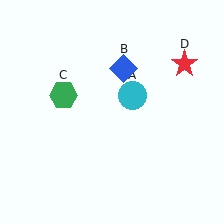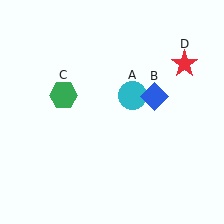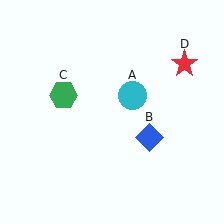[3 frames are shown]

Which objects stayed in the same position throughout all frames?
Cyan circle (object A) and green hexagon (object C) and red star (object D) remained stationary.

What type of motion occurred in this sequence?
The blue diamond (object B) rotated clockwise around the center of the scene.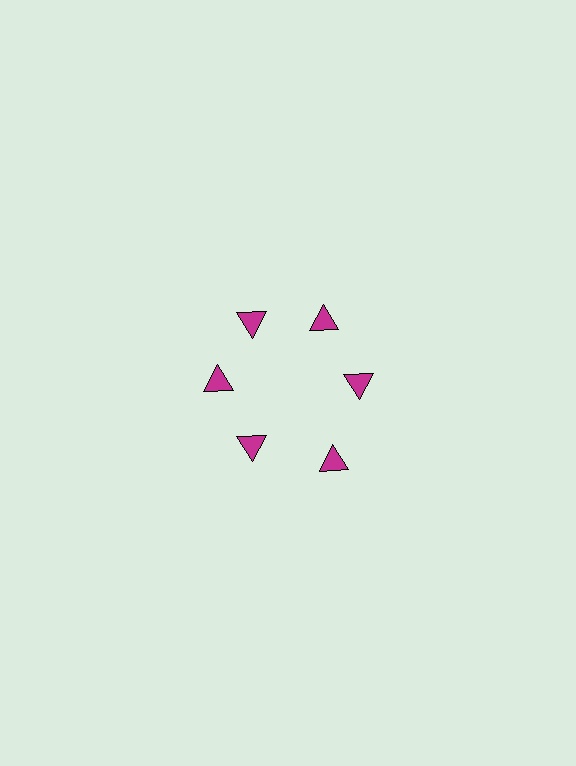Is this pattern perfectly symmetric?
No. The 6 magenta triangles are arranged in a ring, but one element near the 5 o'clock position is pushed outward from the center, breaking the 6-fold rotational symmetry.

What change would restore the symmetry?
The symmetry would be restored by moving it inward, back onto the ring so that all 6 triangles sit at equal angles and equal distance from the center.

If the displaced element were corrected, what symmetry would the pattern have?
It would have 6-fold rotational symmetry — the pattern would map onto itself every 60 degrees.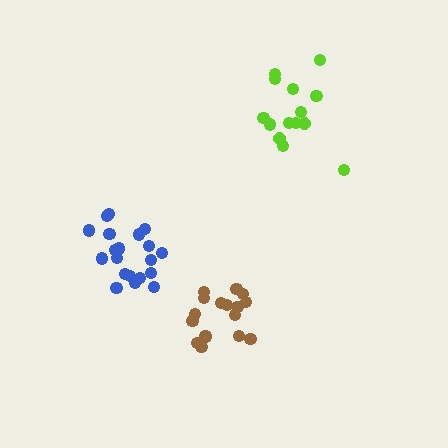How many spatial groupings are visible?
There are 3 spatial groupings.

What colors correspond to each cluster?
The clusters are colored: lime, brown, blue.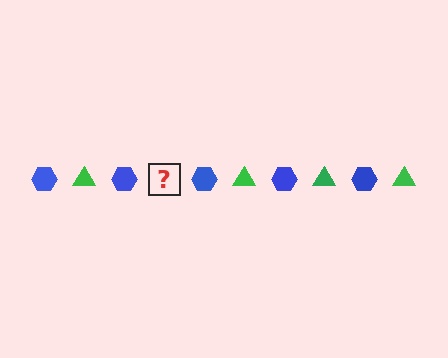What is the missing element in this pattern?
The missing element is a green triangle.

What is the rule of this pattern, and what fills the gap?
The rule is that the pattern alternates between blue hexagon and green triangle. The gap should be filled with a green triangle.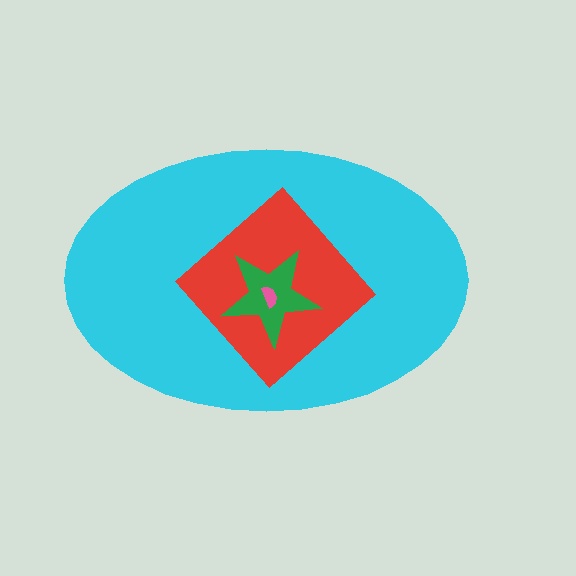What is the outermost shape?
The cyan ellipse.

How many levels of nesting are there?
4.